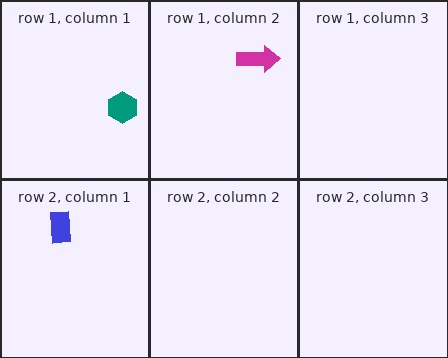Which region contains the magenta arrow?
The row 1, column 2 region.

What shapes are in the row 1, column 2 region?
The magenta arrow.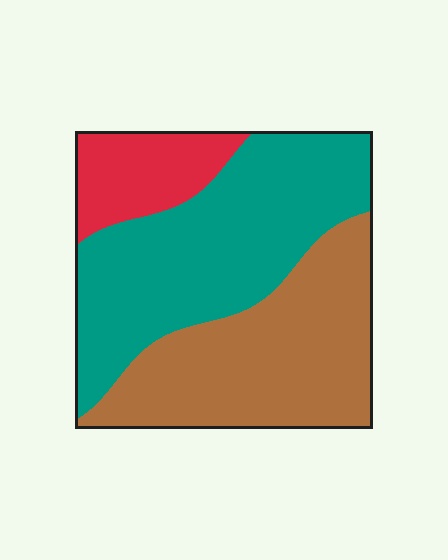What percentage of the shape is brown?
Brown covers roughly 40% of the shape.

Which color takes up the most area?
Teal, at roughly 45%.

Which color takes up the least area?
Red, at roughly 15%.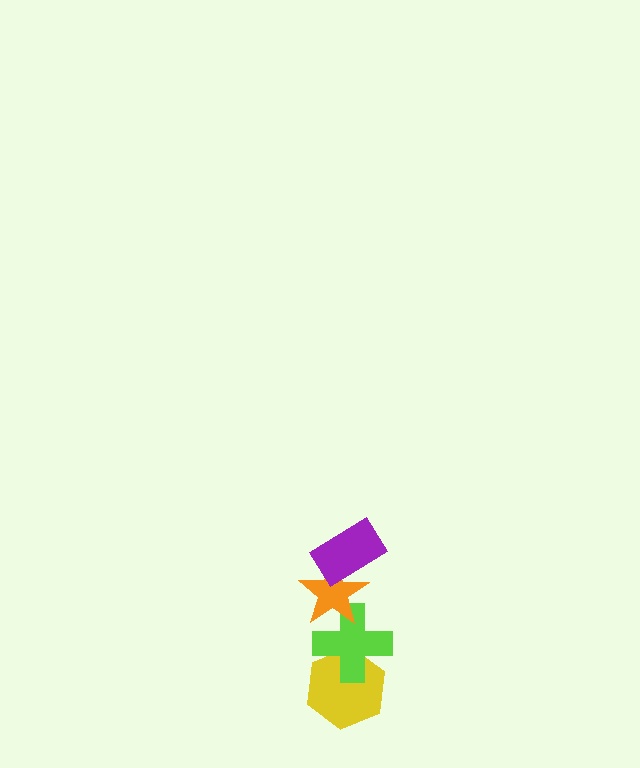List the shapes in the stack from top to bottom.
From top to bottom: the purple rectangle, the orange star, the lime cross, the yellow hexagon.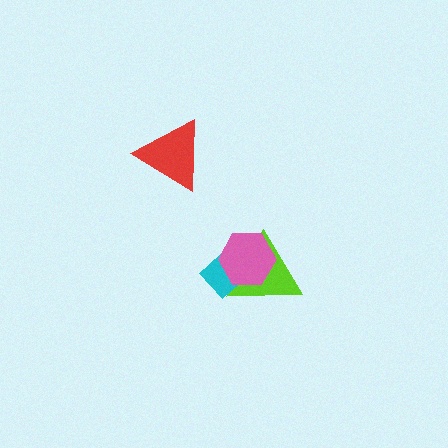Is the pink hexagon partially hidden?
No, no other shape covers it.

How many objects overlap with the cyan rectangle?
2 objects overlap with the cyan rectangle.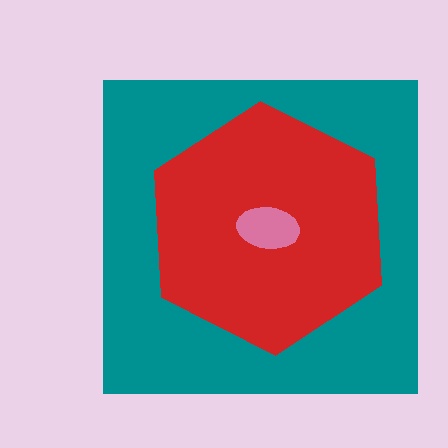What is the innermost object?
The pink ellipse.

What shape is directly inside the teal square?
The red hexagon.